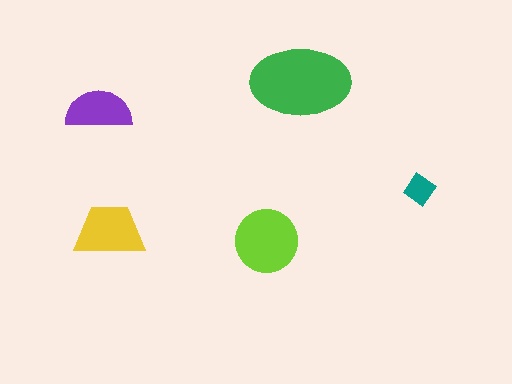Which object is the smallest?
The teal diamond.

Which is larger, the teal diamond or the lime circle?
The lime circle.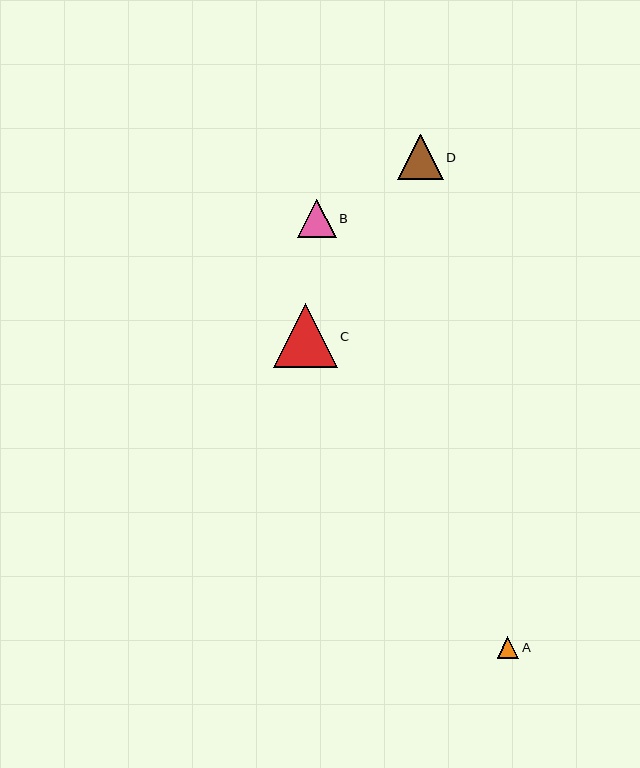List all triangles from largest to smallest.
From largest to smallest: C, D, B, A.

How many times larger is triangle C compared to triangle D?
Triangle C is approximately 1.4 times the size of triangle D.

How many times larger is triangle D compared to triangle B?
Triangle D is approximately 1.2 times the size of triangle B.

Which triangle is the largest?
Triangle C is the largest with a size of approximately 64 pixels.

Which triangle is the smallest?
Triangle A is the smallest with a size of approximately 21 pixels.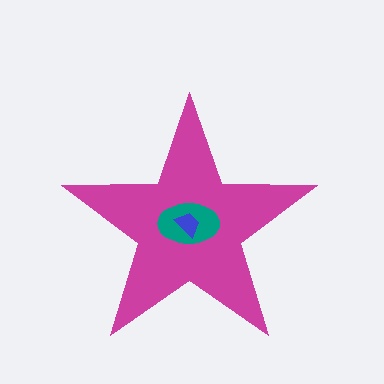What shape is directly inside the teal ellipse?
The blue trapezoid.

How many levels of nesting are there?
3.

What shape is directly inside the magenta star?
The teal ellipse.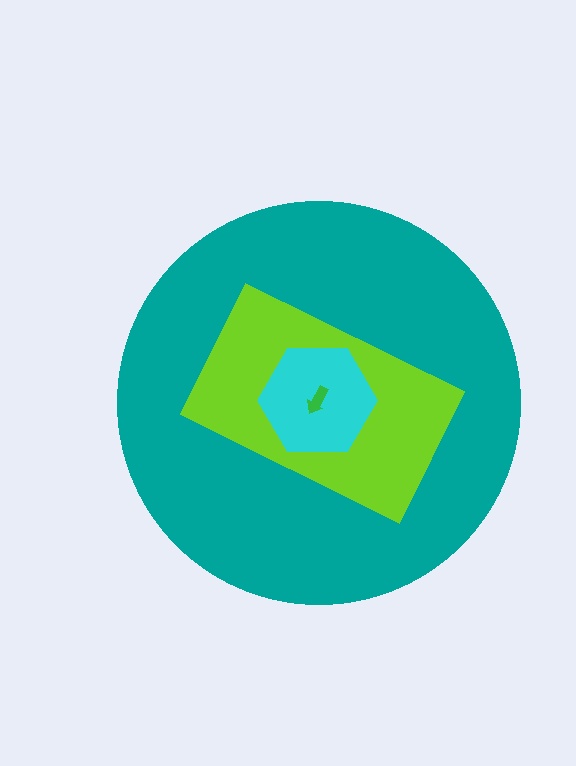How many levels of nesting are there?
4.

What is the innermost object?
The green arrow.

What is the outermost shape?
The teal circle.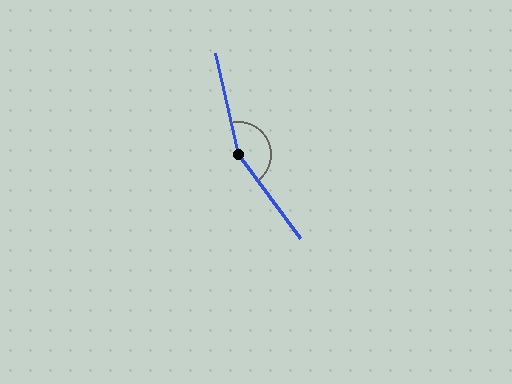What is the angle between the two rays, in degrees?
Approximately 156 degrees.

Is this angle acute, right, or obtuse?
It is obtuse.